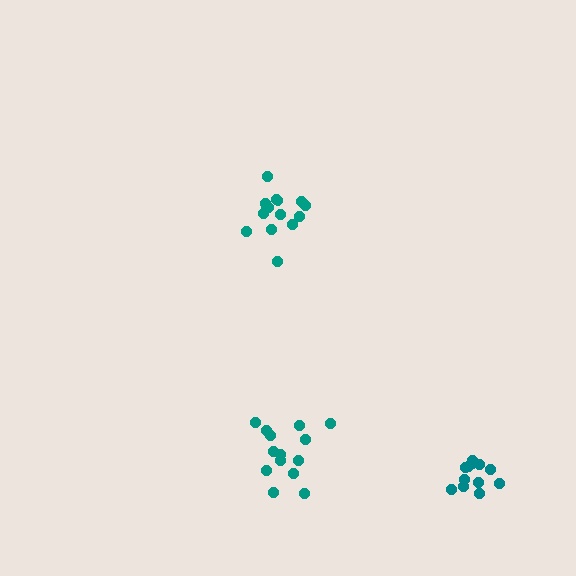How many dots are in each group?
Group 1: 15 dots, Group 2: 14 dots, Group 3: 12 dots (41 total).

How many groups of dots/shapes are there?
There are 3 groups.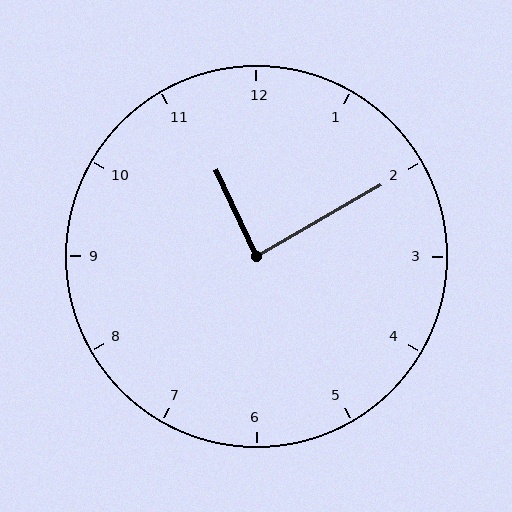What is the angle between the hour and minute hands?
Approximately 85 degrees.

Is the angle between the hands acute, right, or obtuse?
It is right.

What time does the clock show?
11:10.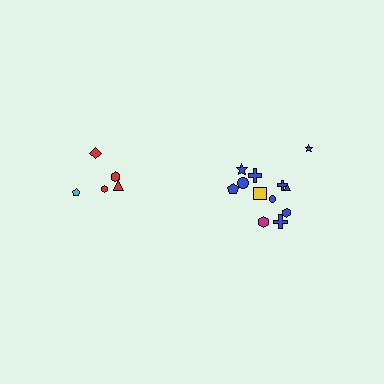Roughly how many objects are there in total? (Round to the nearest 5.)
Roughly 15 objects in total.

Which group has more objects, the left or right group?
The right group.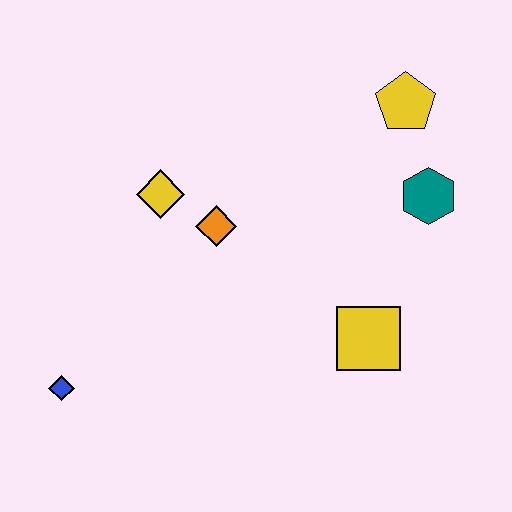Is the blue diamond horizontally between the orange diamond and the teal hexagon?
No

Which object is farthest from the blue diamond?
The yellow pentagon is farthest from the blue diamond.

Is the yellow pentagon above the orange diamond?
Yes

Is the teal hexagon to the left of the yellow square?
No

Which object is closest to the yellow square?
The teal hexagon is closest to the yellow square.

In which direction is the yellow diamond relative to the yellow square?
The yellow diamond is to the left of the yellow square.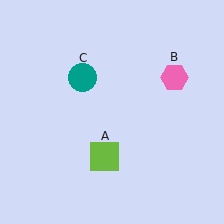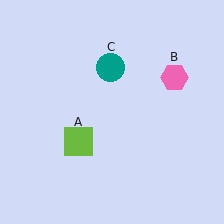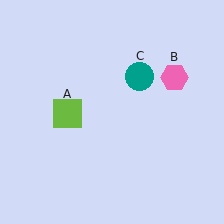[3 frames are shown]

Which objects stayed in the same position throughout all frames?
Pink hexagon (object B) remained stationary.